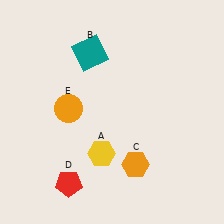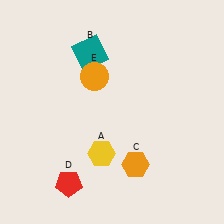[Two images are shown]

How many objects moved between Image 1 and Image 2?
1 object moved between the two images.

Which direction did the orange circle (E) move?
The orange circle (E) moved up.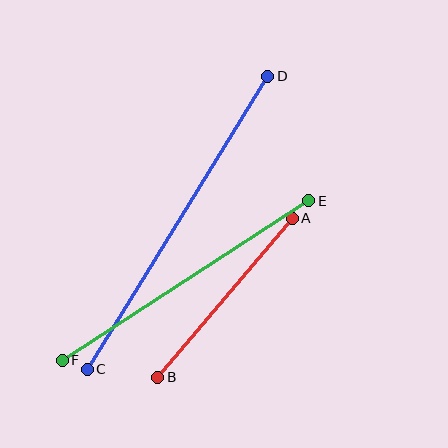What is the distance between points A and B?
The distance is approximately 209 pixels.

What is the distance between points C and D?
The distance is approximately 344 pixels.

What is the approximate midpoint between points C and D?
The midpoint is at approximately (178, 223) pixels.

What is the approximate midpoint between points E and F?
The midpoint is at approximately (186, 280) pixels.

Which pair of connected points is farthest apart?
Points C and D are farthest apart.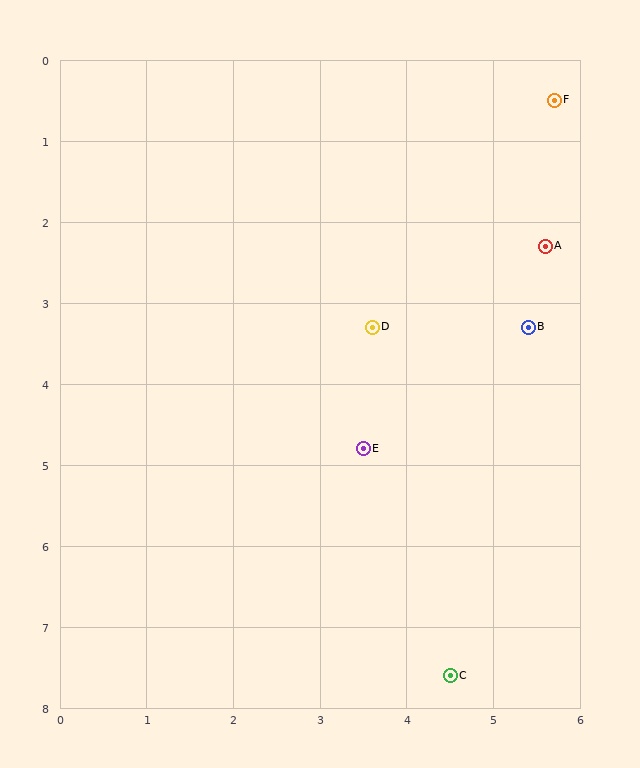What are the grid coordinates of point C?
Point C is at approximately (4.5, 7.6).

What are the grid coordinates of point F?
Point F is at approximately (5.7, 0.5).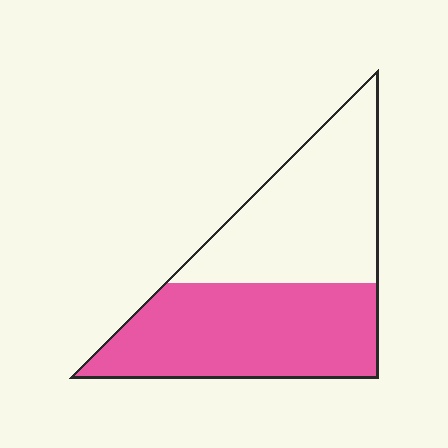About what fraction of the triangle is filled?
About one half (1/2).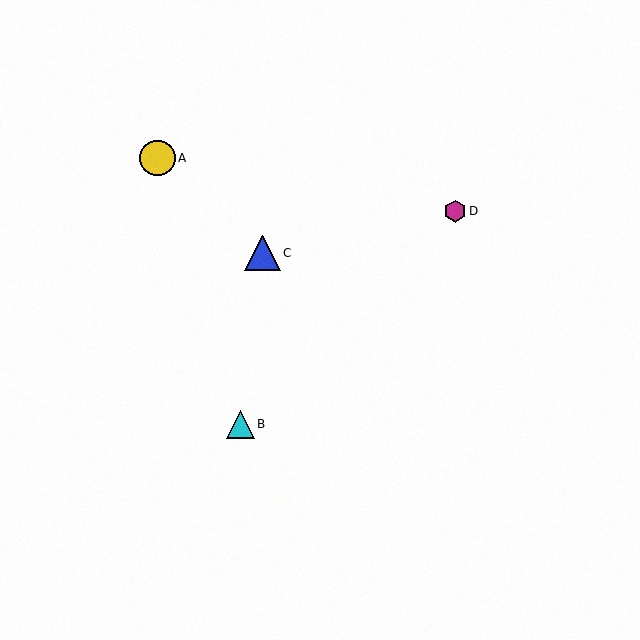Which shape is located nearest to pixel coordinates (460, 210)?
The magenta hexagon (labeled D) at (455, 211) is nearest to that location.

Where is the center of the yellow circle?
The center of the yellow circle is at (157, 158).